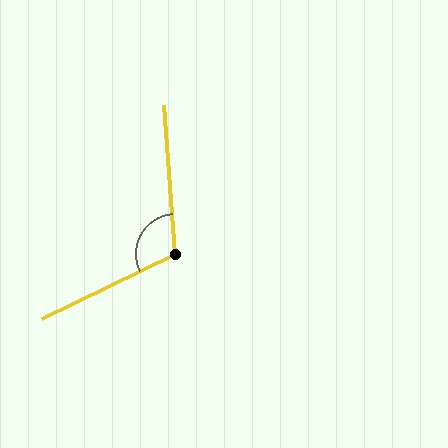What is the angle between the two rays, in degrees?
Approximately 112 degrees.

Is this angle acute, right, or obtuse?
It is obtuse.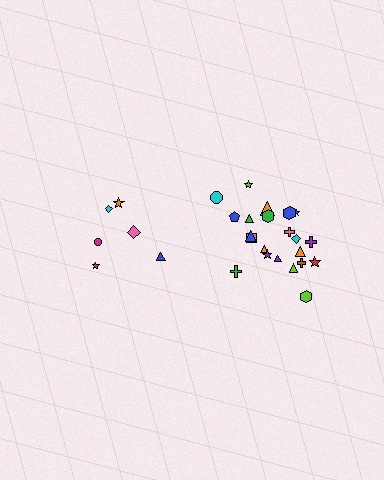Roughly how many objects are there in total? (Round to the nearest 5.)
Roughly 30 objects in total.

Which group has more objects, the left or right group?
The right group.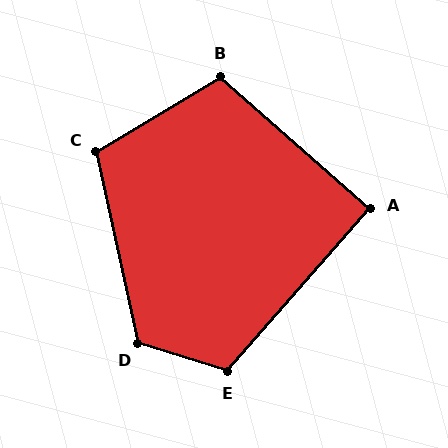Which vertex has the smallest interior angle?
A, at approximately 90 degrees.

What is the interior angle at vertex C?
Approximately 109 degrees (obtuse).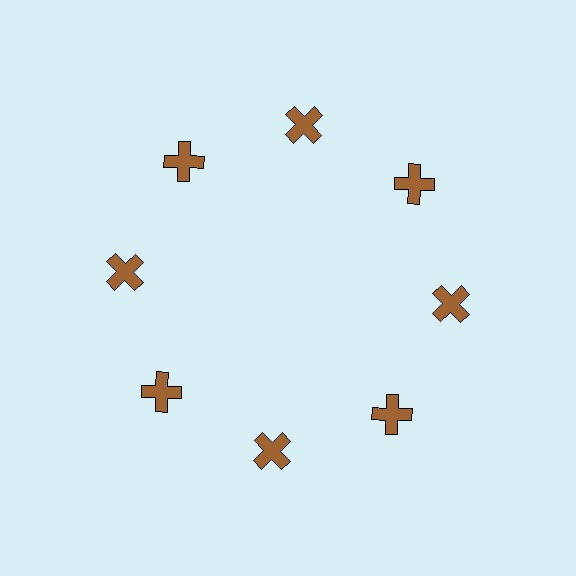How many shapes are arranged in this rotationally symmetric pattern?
There are 8 shapes, arranged in 8 groups of 1.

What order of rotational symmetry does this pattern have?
This pattern has 8-fold rotational symmetry.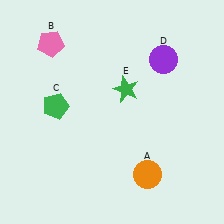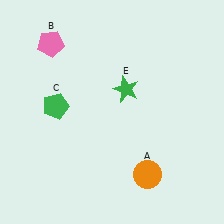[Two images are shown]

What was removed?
The purple circle (D) was removed in Image 2.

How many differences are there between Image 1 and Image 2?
There is 1 difference between the two images.